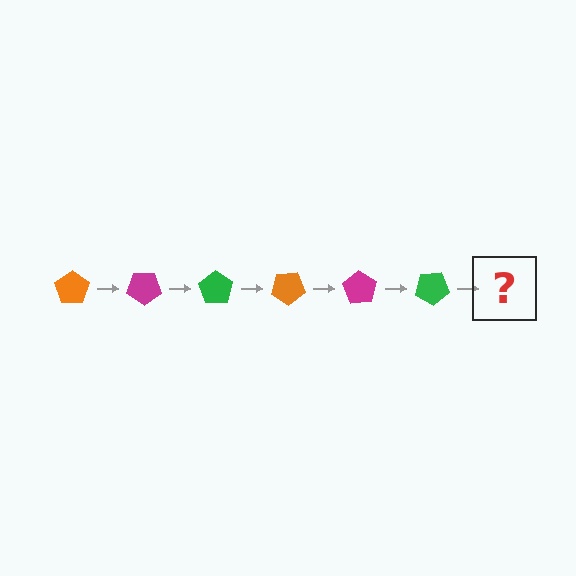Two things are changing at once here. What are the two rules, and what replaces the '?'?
The two rules are that it rotates 35 degrees each step and the color cycles through orange, magenta, and green. The '?' should be an orange pentagon, rotated 210 degrees from the start.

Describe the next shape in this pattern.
It should be an orange pentagon, rotated 210 degrees from the start.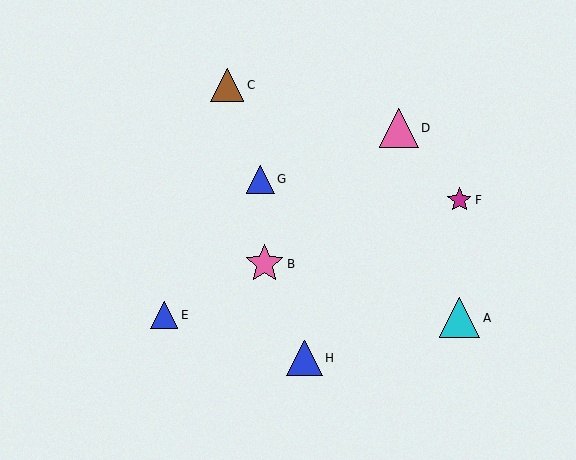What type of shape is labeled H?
Shape H is a blue triangle.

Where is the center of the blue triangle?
The center of the blue triangle is at (261, 179).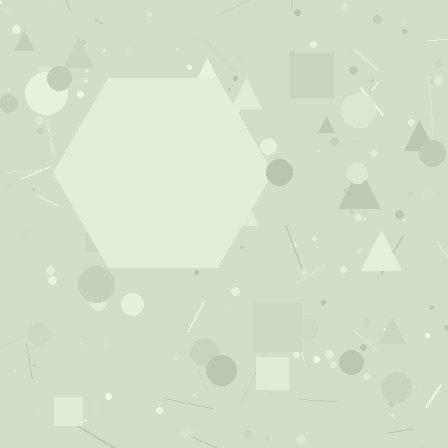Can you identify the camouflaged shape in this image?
The camouflaged shape is a hexagon.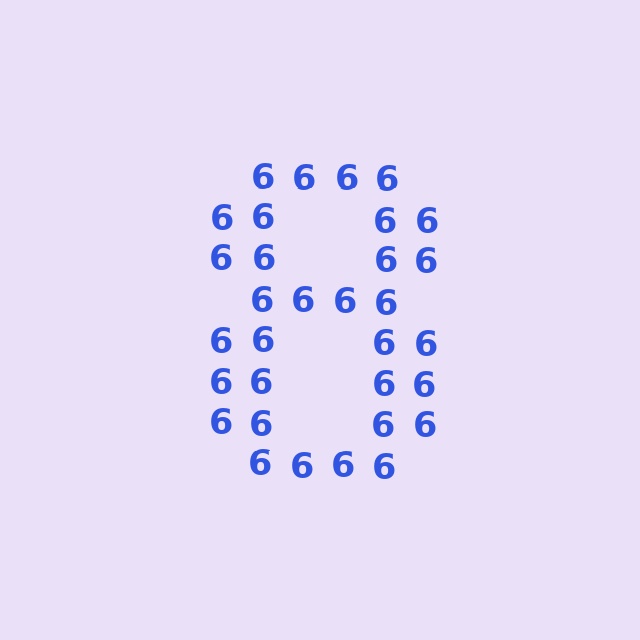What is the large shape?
The large shape is the digit 8.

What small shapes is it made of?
It is made of small digit 6's.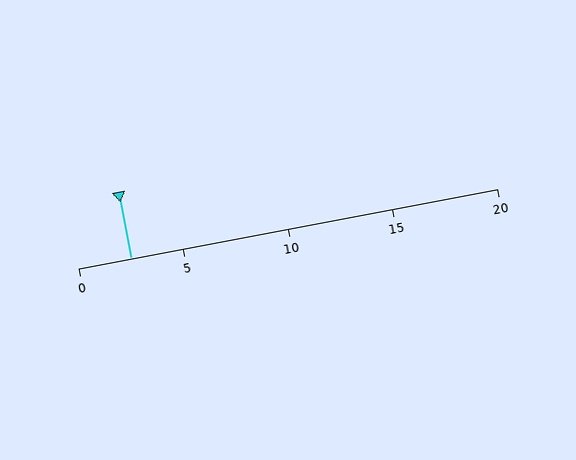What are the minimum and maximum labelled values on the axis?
The axis runs from 0 to 20.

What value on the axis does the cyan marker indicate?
The marker indicates approximately 2.5.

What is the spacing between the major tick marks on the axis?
The major ticks are spaced 5 apart.